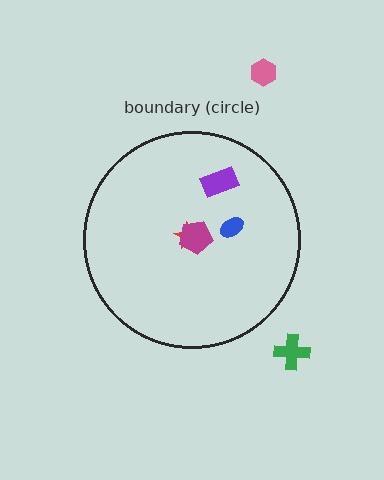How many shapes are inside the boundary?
4 inside, 2 outside.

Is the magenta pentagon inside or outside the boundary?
Inside.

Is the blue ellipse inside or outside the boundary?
Inside.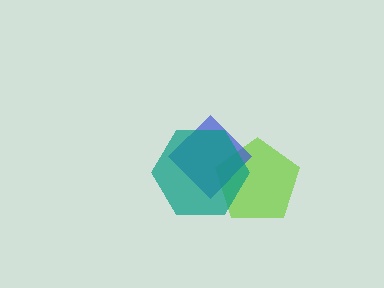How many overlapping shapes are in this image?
There are 3 overlapping shapes in the image.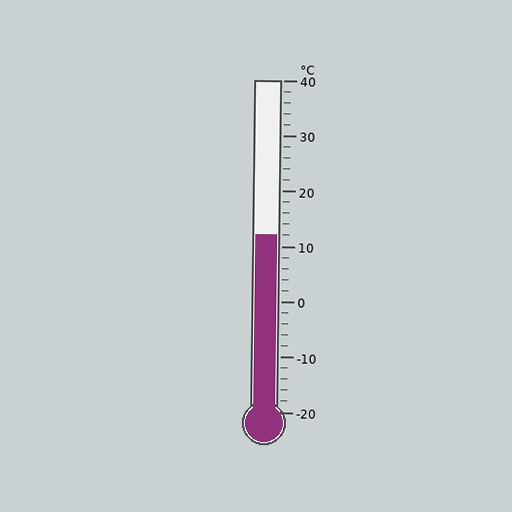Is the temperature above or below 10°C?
The temperature is above 10°C.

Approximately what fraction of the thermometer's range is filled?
The thermometer is filled to approximately 55% of its range.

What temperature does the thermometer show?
The thermometer shows approximately 12°C.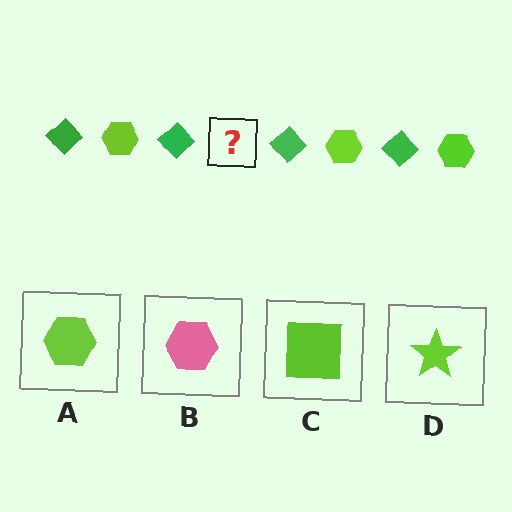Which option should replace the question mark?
Option A.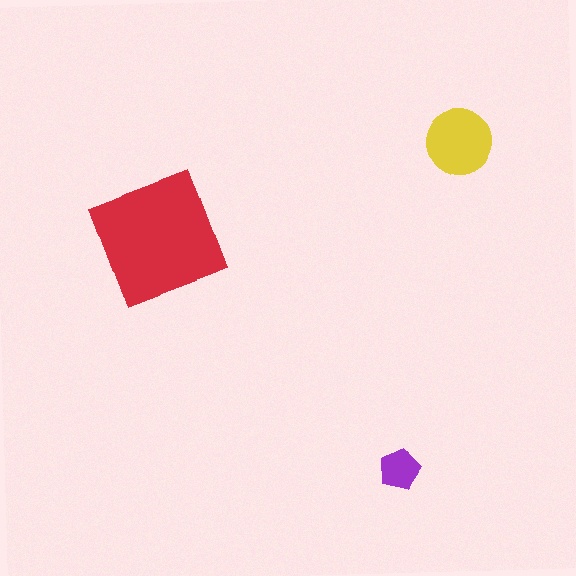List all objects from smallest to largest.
The purple pentagon, the yellow circle, the red square.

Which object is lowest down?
The purple pentagon is bottommost.